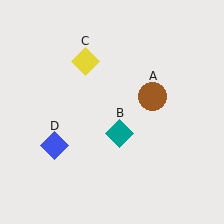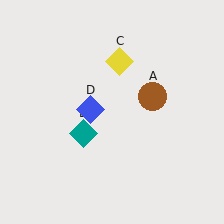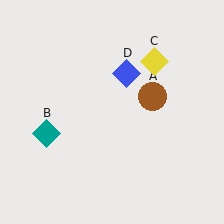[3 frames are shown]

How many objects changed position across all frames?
3 objects changed position: teal diamond (object B), yellow diamond (object C), blue diamond (object D).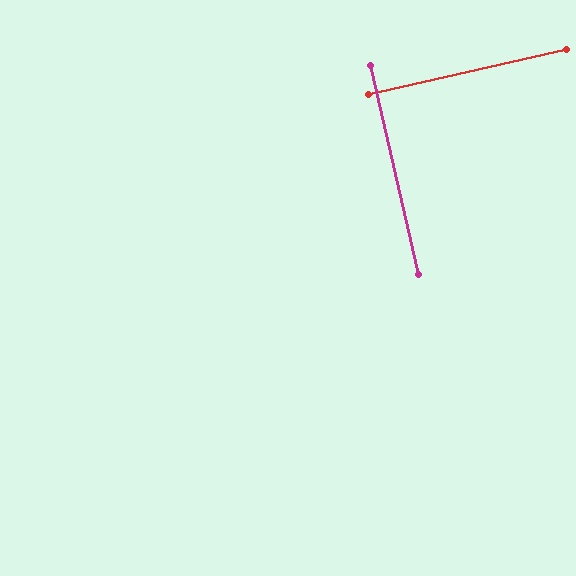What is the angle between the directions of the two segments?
Approximately 90 degrees.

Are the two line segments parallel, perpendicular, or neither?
Perpendicular — they meet at approximately 90°.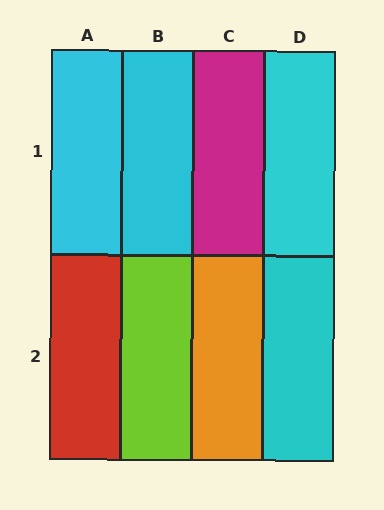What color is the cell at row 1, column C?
Magenta.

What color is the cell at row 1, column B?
Cyan.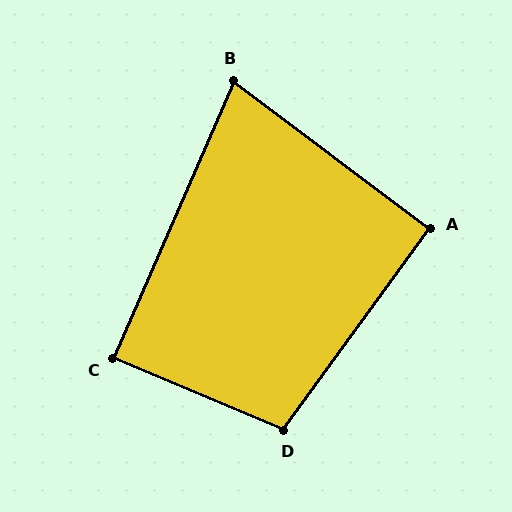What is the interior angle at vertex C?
Approximately 89 degrees (approximately right).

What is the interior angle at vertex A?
Approximately 91 degrees (approximately right).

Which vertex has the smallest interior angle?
B, at approximately 77 degrees.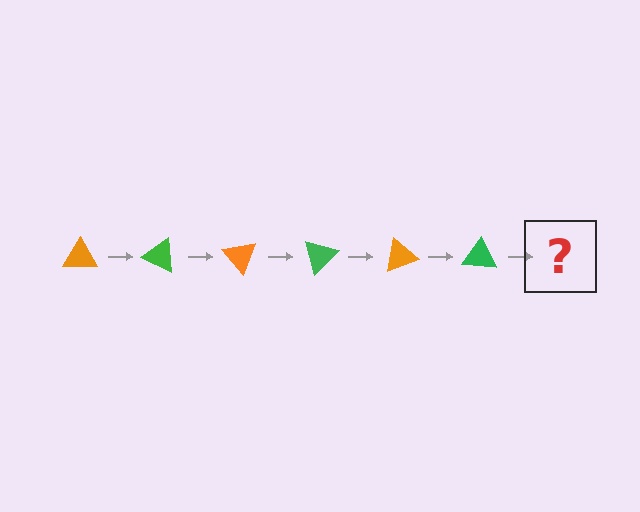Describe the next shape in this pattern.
It should be an orange triangle, rotated 150 degrees from the start.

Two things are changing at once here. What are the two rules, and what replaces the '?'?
The two rules are that it rotates 25 degrees each step and the color cycles through orange and green. The '?' should be an orange triangle, rotated 150 degrees from the start.